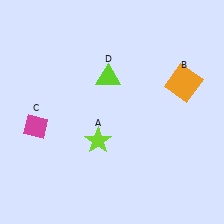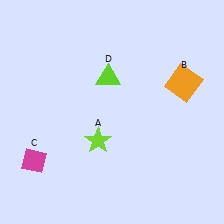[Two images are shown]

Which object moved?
The magenta diamond (C) moved down.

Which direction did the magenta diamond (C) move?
The magenta diamond (C) moved down.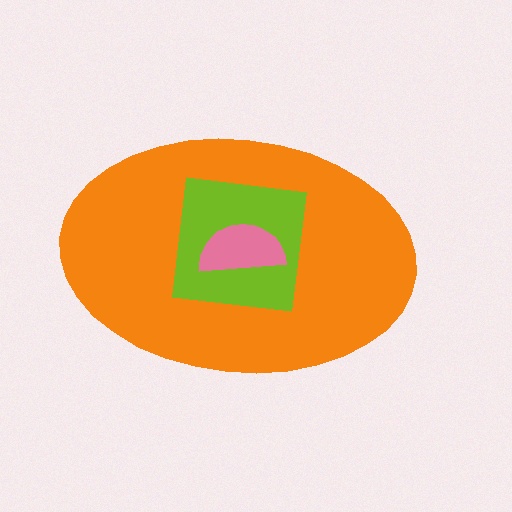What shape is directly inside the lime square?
The pink semicircle.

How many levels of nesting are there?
3.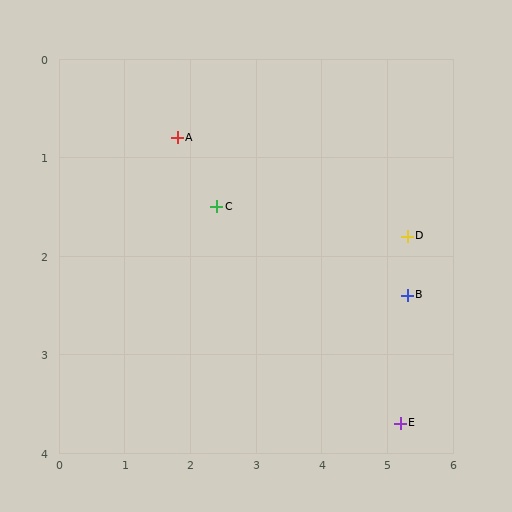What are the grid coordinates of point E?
Point E is at approximately (5.2, 3.7).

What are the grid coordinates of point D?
Point D is at approximately (5.3, 1.8).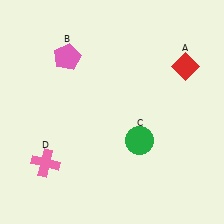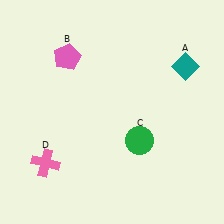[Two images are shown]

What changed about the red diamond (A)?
In Image 1, A is red. In Image 2, it changed to teal.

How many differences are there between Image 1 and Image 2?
There is 1 difference between the two images.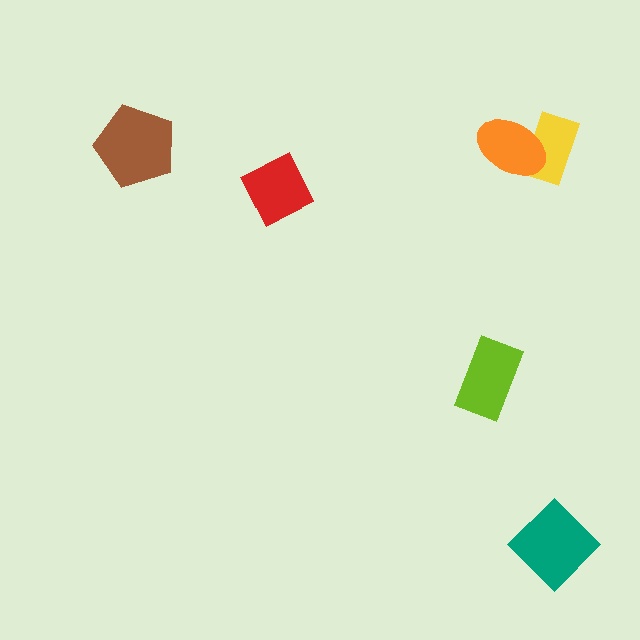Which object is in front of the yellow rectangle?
The orange ellipse is in front of the yellow rectangle.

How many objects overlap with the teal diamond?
0 objects overlap with the teal diamond.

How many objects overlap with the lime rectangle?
0 objects overlap with the lime rectangle.